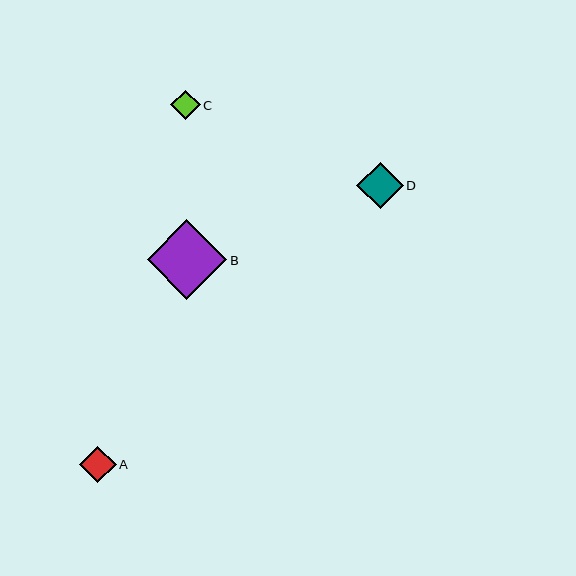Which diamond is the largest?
Diamond B is the largest with a size of approximately 80 pixels.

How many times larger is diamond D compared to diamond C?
Diamond D is approximately 1.6 times the size of diamond C.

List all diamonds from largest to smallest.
From largest to smallest: B, D, A, C.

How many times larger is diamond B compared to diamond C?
Diamond B is approximately 2.7 times the size of diamond C.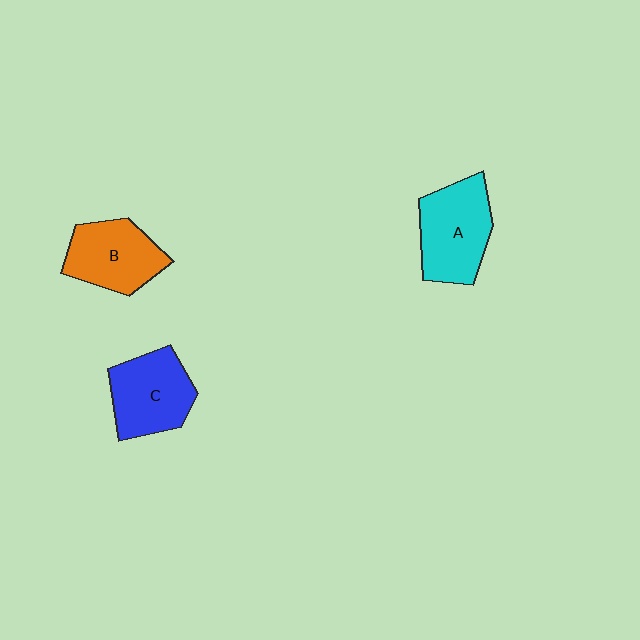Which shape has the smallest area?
Shape B (orange).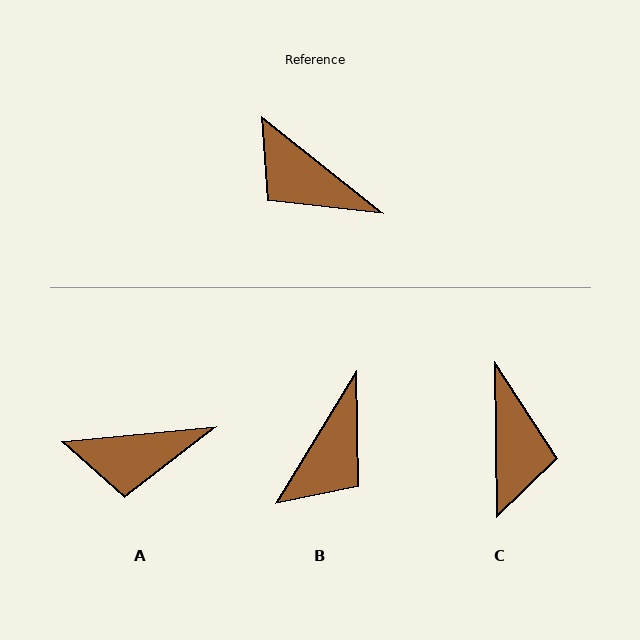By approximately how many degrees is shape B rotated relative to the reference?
Approximately 97 degrees counter-clockwise.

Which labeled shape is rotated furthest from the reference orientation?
C, about 130 degrees away.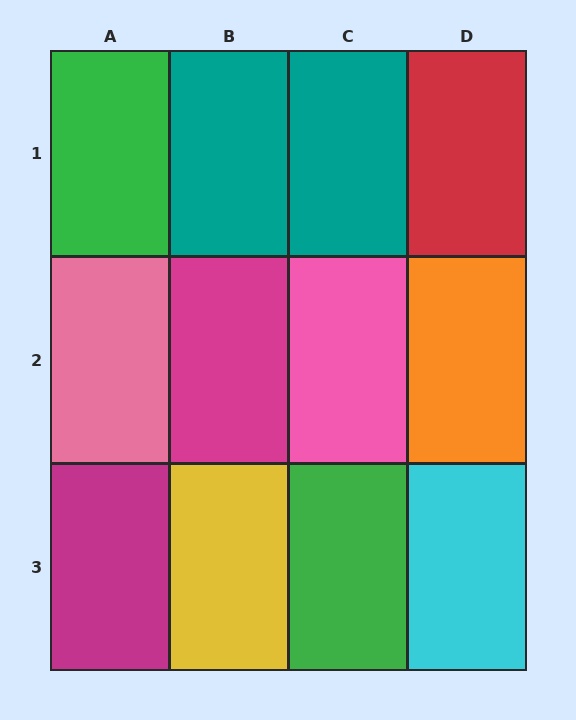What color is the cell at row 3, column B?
Yellow.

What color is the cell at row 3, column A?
Magenta.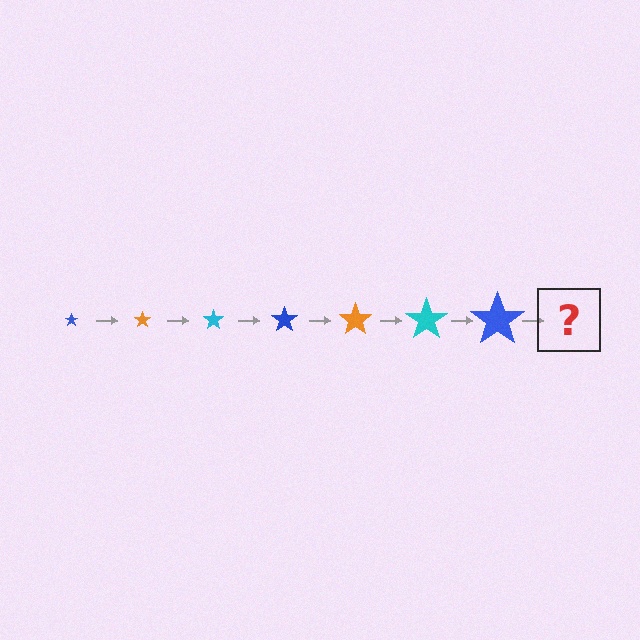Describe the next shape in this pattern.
It should be an orange star, larger than the previous one.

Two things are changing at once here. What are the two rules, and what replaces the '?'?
The two rules are that the star grows larger each step and the color cycles through blue, orange, and cyan. The '?' should be an orange star, larger than the previous one.